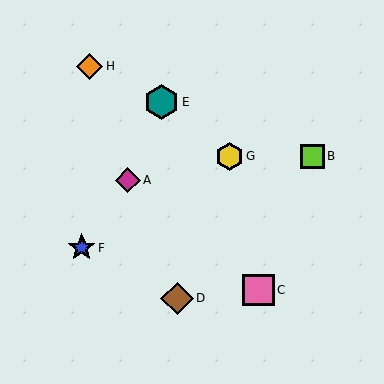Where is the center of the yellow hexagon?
The center of the yellow hexagon is at (230, 156).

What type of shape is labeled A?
Shape A is a magenta diamond.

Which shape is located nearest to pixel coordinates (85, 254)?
The blue star (labeled F) at (82, 248) is nearest to that location.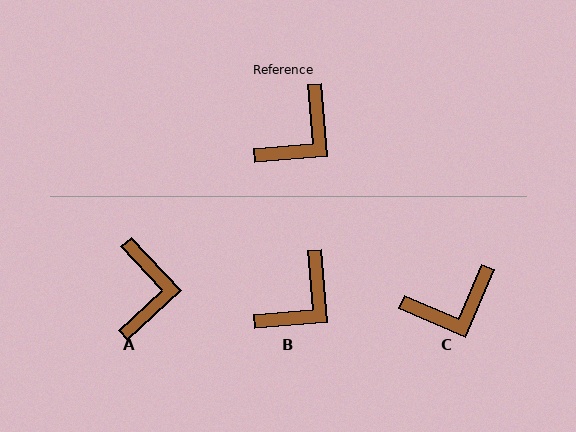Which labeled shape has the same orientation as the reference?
B.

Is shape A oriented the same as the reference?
No, it is off by about 38 degrees.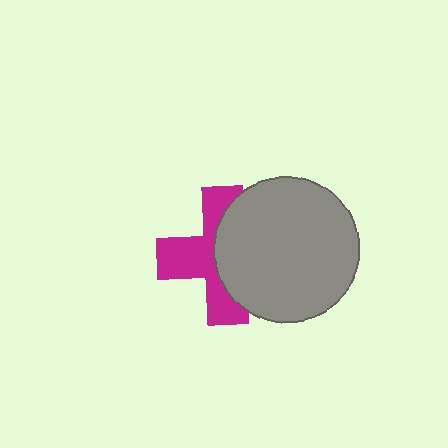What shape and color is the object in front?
The object in front is a gray circle.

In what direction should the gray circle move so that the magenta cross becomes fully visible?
The gray circle should move right. That is the shortest direction to clear the overlap and leave the magenta cross fully visible.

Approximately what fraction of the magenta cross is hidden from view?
Roughly 50% of the magenta cross is hidden behind the gray circle.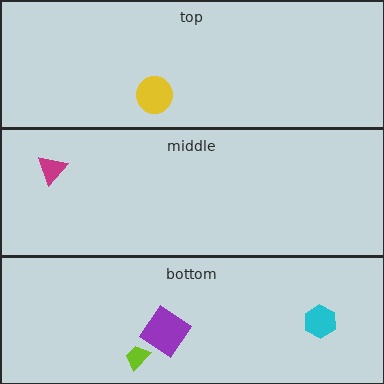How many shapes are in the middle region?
1.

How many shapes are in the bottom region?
3.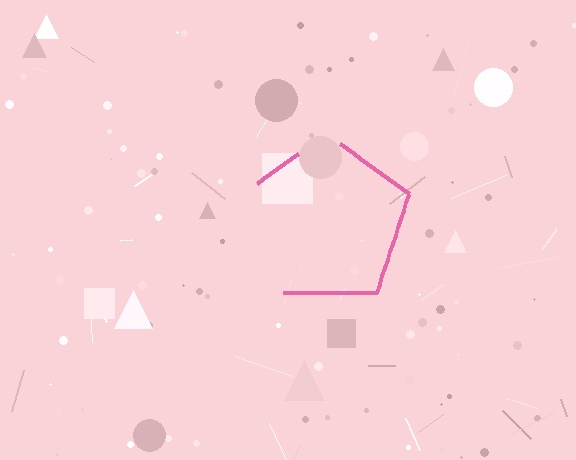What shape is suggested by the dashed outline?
The dashed outline suggests a pentagon.